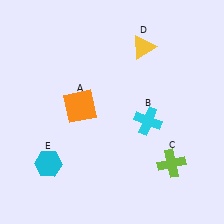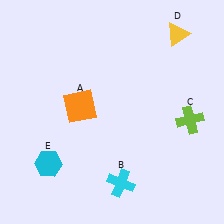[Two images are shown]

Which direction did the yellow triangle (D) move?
The yellow triangle (D) moved right.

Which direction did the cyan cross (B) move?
The cyan cross (B) moved down.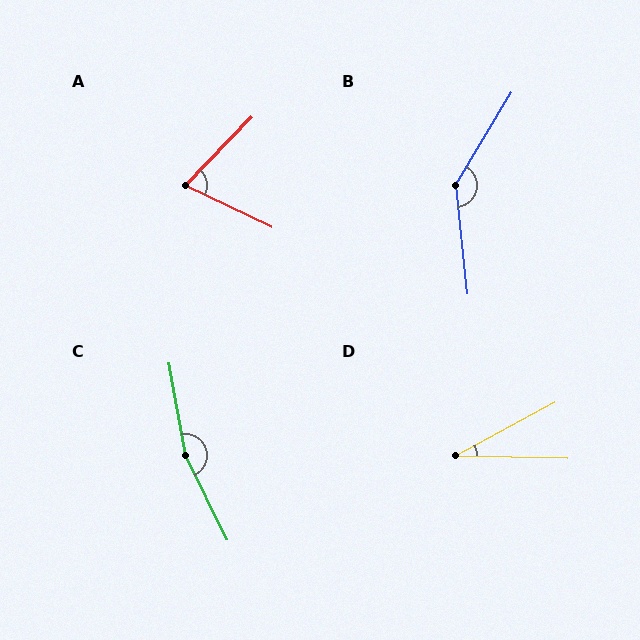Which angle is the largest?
C, at approximately 164 degrees.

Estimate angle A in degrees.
Approximately 72 degrees.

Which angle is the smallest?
D, at approximately 30 degrees.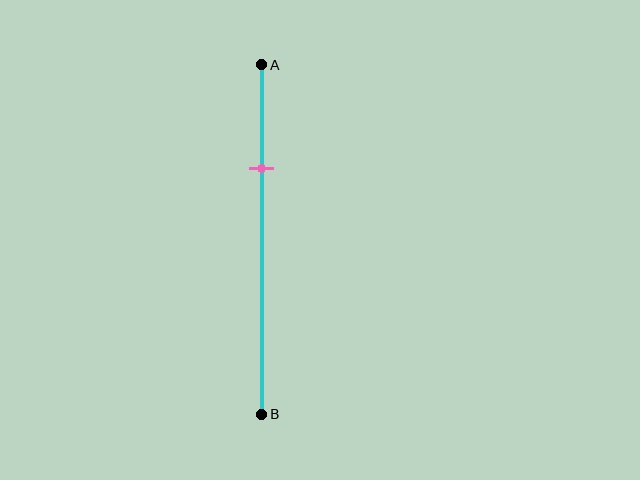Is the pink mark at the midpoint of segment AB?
No, the mark is at about 30% from A, not at the 50% midpoint.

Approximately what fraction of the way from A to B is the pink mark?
The pink mark is approximately 30% of the way from A to B.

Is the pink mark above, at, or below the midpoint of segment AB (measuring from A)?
The pink mark is above the midpoint of segment AB.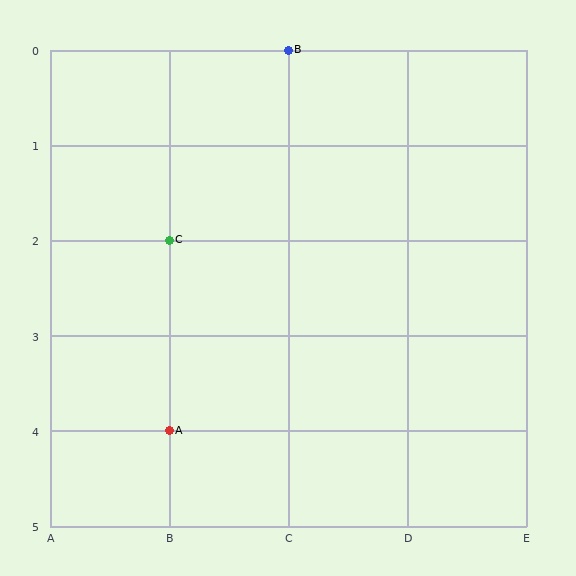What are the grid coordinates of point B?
Point B is at grid coordinates (C, 0).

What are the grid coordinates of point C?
Point C is at grid coordinates (B, 2).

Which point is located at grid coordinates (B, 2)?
Point C is at (B, 2).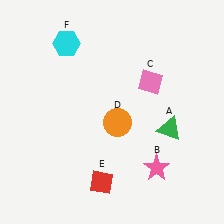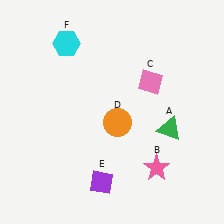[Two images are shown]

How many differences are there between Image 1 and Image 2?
There is 1 difference between the two images.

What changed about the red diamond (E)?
In Image 1, E is red. In Image 2, it changed to purple.